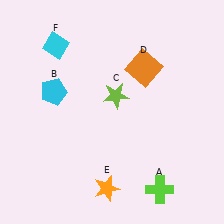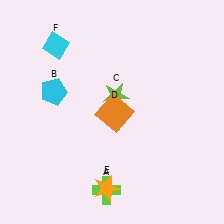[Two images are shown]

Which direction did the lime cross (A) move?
The lime cross (A) moved left.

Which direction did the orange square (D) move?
The orange square (D) moved down.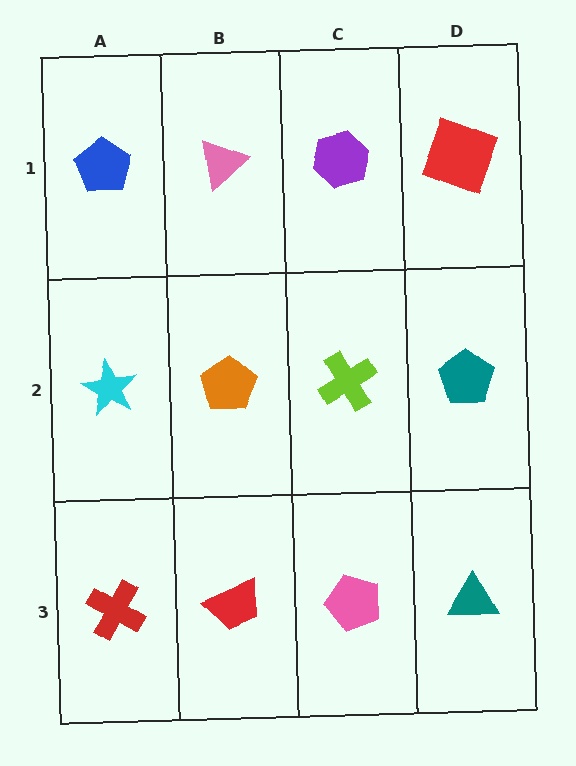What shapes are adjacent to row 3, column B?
An orange pentagon (row 2, column B), a red cross (row 3, column A), a pink pentagon (row 3, column C).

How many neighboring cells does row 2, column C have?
4.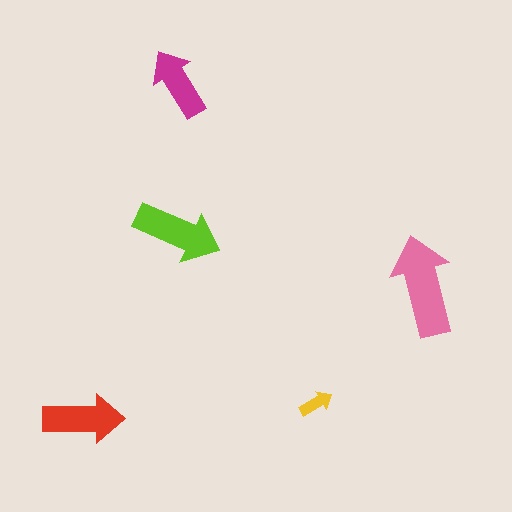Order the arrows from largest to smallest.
the pink one, the lime one, the red one, the magenta one, the yellow one.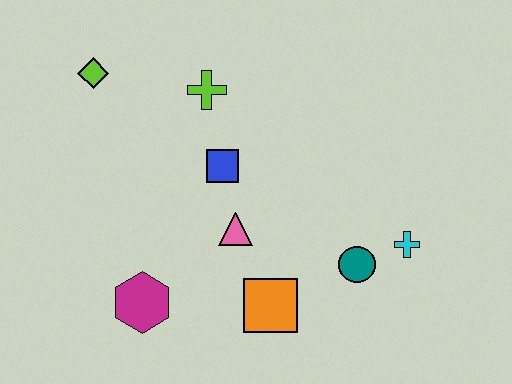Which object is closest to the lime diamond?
The lime cross is closest to the lime diamond.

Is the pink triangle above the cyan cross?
Yes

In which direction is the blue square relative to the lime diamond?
The blue square is to the right of the lime diamond.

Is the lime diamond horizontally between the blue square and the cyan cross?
No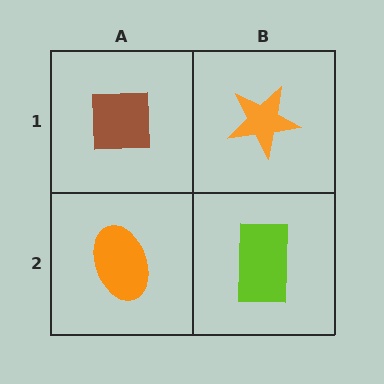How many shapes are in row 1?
2 shapes.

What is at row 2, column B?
A lime rectangle.